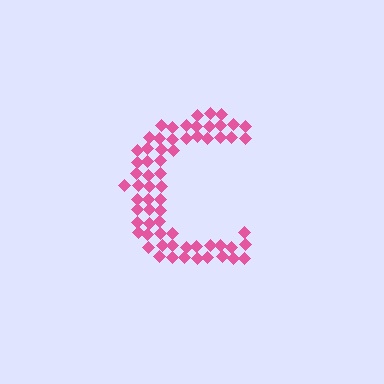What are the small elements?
The small elements are diamonds.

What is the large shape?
The large shape is the letter C.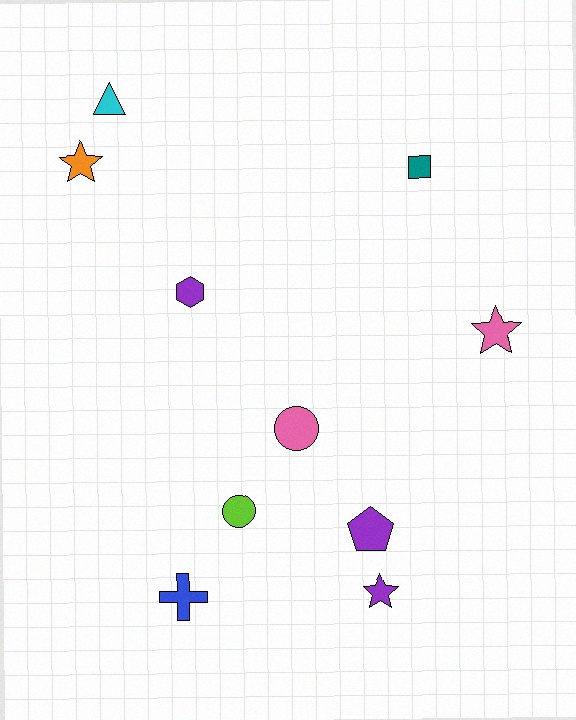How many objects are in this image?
There are 10 objects.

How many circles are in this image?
There are 2 circles.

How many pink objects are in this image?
There are 2 pink objects.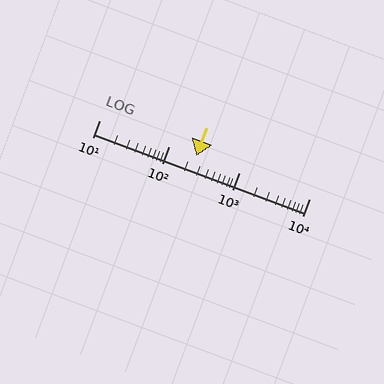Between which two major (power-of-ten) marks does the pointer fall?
The pointer is between 100 and 1000.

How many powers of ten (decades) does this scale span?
The scale spans 3 decades, from 10 to 10000.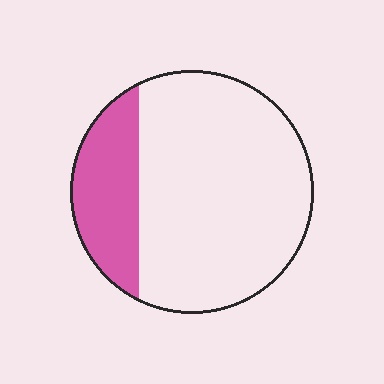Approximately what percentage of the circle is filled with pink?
Approximately 25%.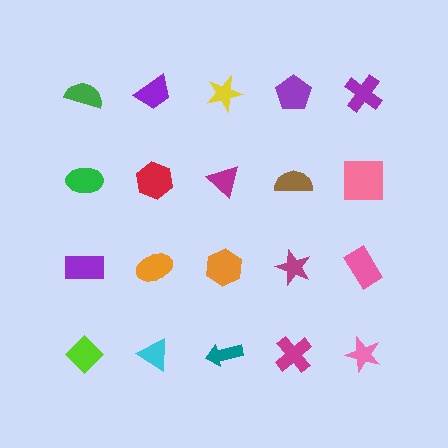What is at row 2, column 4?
A brown semicircle.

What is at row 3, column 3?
An orange hexagon.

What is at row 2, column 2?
A red hexagon.